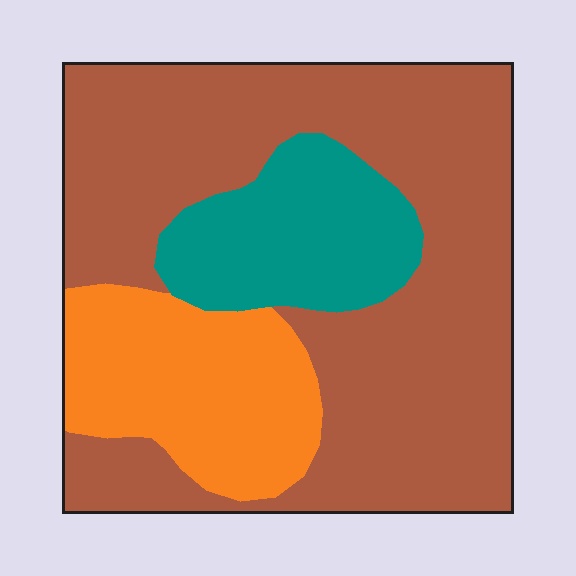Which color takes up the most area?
Brown, at roughly 65%.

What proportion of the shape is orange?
Orange covers roughly 20% of the shape.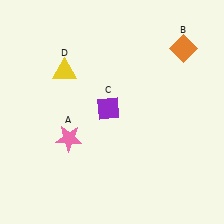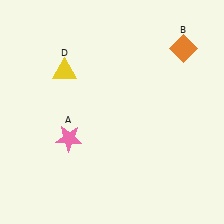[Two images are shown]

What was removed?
The purple diamond (C) was removed in Image 2.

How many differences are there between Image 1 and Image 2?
There is 1 difference between the two images.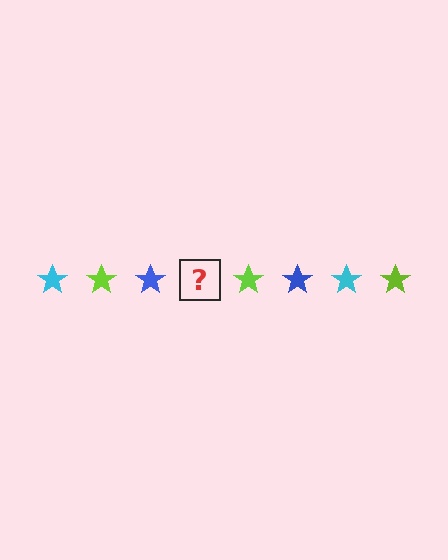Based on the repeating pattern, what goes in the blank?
The blank should be a cyan star.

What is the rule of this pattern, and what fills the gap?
The rule is that the pattern cycles through cyan, lime, blue stars. The gap should be filled with a cyan star.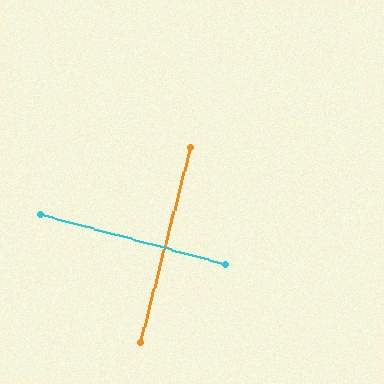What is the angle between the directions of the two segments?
Approximately 89 degrees.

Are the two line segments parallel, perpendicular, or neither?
Perpendicular — they meet at approximately 89°.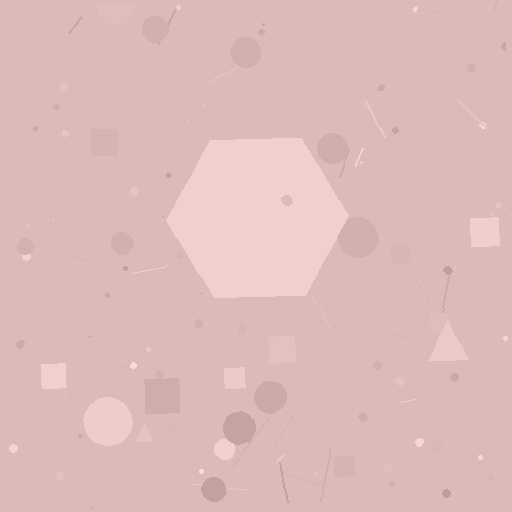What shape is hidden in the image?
A hexagon is hidden in the image.